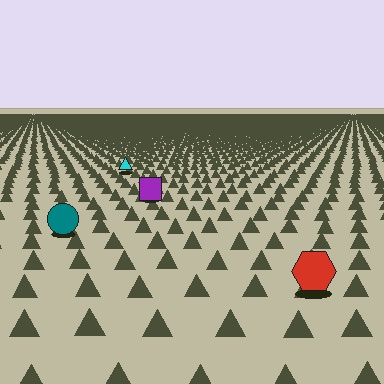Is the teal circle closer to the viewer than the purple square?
Yes. The teal circle is closer — you can tell from the texture gradient: the ground texture is coarser near it.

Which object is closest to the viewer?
The red hexagon is closest. The texture marks near it are larger and more spread out.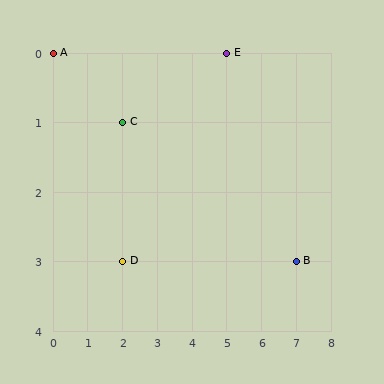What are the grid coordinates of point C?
Point C is at grid coordinates (2, 1).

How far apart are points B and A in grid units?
Points B and A are 7 columns and 3 rows apart (about 7.6 grid units diagonally).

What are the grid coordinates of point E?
Point E is at grid coordinates (5, 0).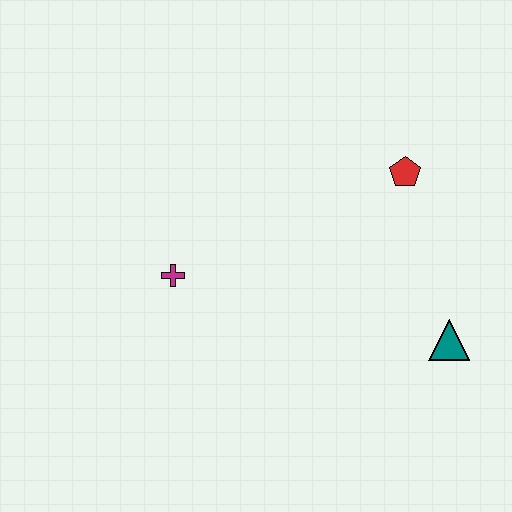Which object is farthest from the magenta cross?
The teal triangle is farthest from the magenta cross.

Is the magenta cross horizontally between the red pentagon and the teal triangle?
No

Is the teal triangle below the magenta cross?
Yes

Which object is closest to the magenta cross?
The red pentagon is closest to the magenta cross.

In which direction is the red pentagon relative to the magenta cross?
The red pentagon is to the right of the magenta cross.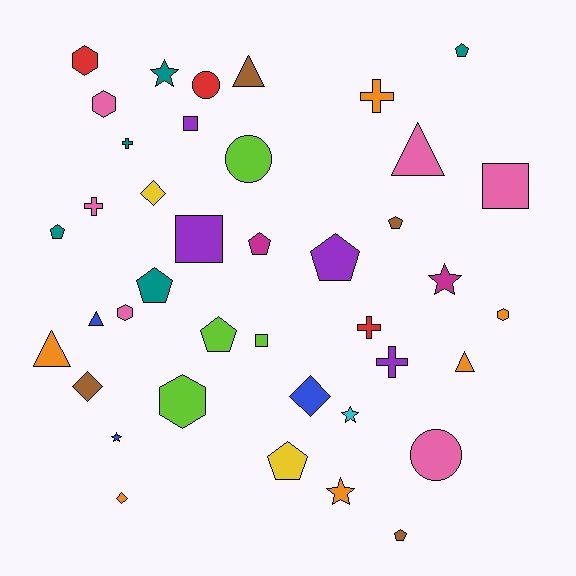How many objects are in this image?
There are 40 objects.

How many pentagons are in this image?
There are 9 pentagons.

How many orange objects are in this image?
There are 6 orange objects.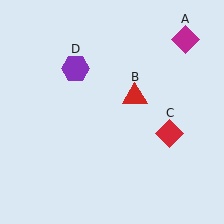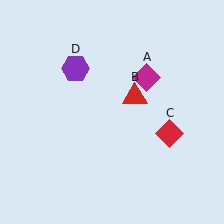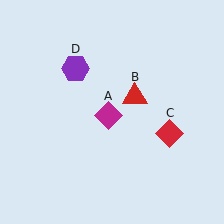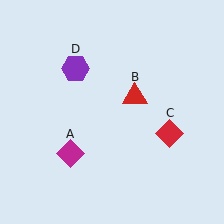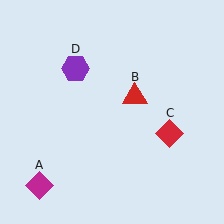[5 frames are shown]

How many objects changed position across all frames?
1 object changed position: magenta diamond (object A).